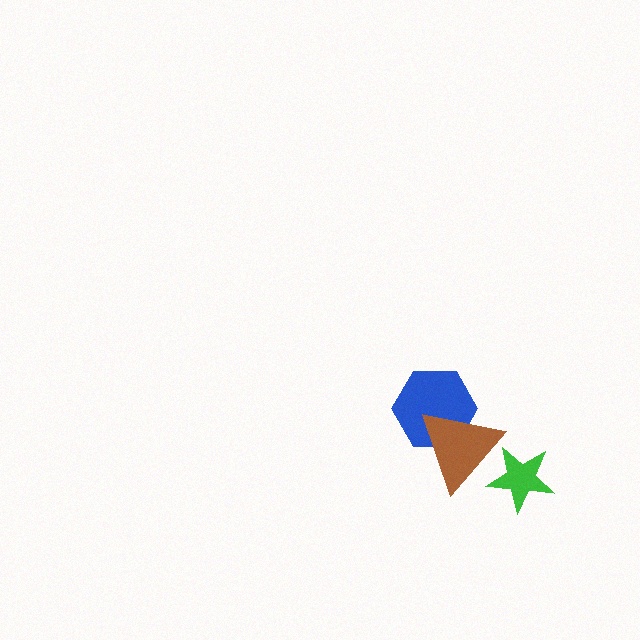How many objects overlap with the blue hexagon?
1 object overlaps with the blue hexagon.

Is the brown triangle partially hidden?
No, no other shape covers it.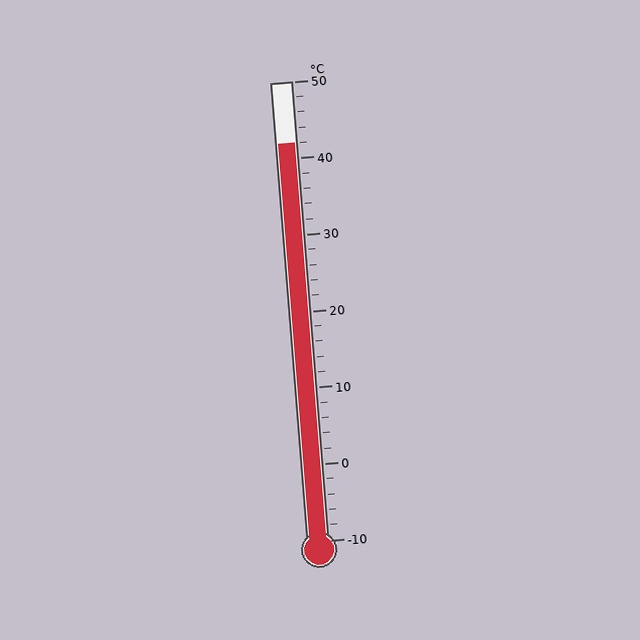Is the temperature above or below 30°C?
The temperature is above 30°C.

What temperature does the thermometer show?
The thermometer shows approximately 42°C.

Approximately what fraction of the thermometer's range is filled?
The thermometer is filled to approximately 85% of its range.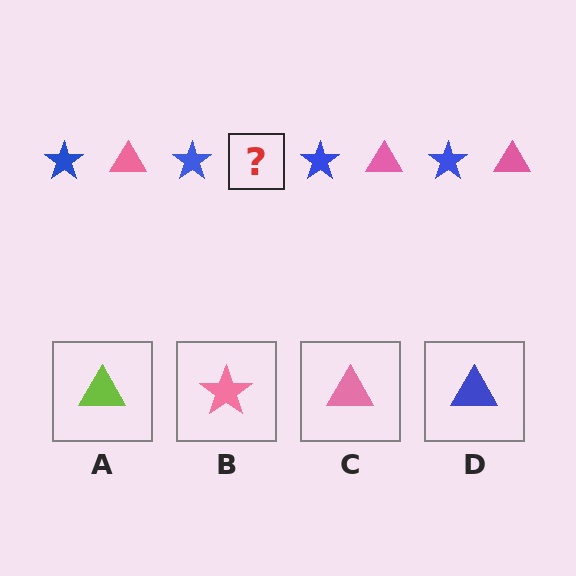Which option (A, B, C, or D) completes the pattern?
C.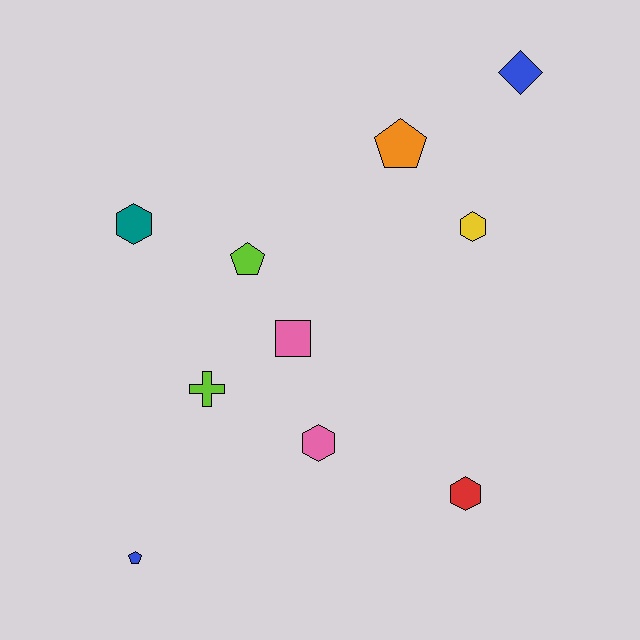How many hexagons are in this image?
There are 4 hexagons.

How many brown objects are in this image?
There are no brown objects.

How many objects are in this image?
There are 10 objects.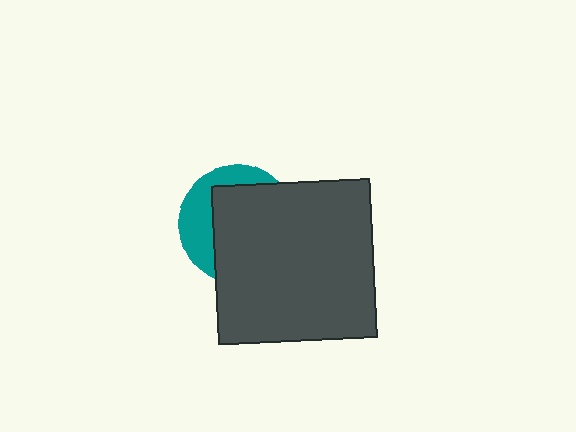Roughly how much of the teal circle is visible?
A small part of it is visible (roughly 32%).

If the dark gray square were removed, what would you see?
You would see the complete teal circle.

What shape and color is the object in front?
The object in front is a dark gray square.